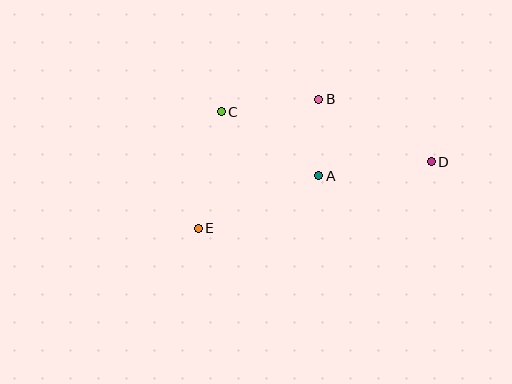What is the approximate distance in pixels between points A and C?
The distance between A and C is approximately 116 pixels.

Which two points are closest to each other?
Points A and B are closest to each other.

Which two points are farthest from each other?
Points D and E are farthest from each other.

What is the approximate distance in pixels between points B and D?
The distance between B and D is approximately 129 pixels.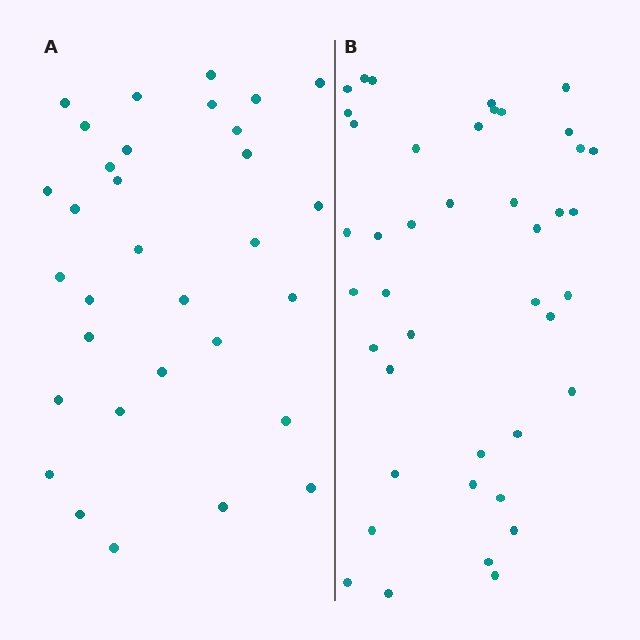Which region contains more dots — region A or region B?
Region B (the right region) has more dots.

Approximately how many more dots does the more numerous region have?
Region B has roughly 10 or so more dots than region A.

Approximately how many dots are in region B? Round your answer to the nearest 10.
About 40 dots. (The exact count is 42, which rounds to 40.)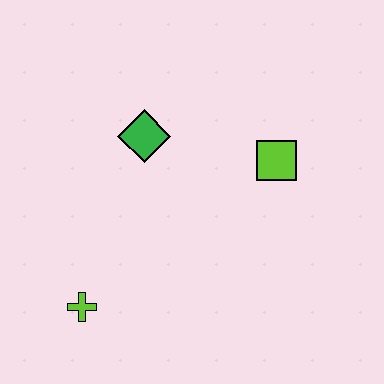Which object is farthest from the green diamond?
The lime cross is farthest from the green diamond.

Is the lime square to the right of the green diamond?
Yes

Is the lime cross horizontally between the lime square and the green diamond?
No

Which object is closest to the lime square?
The green diamond is closest to the lime square.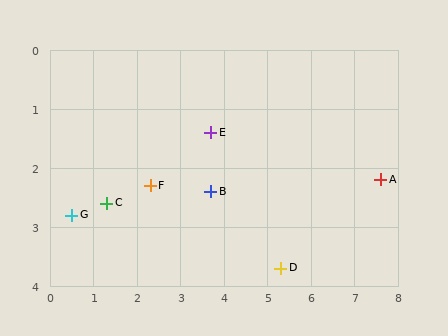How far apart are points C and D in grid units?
Points C and D are about 4.1 grid units apart.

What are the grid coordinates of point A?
Point A is at approximately (7.6, 2.2).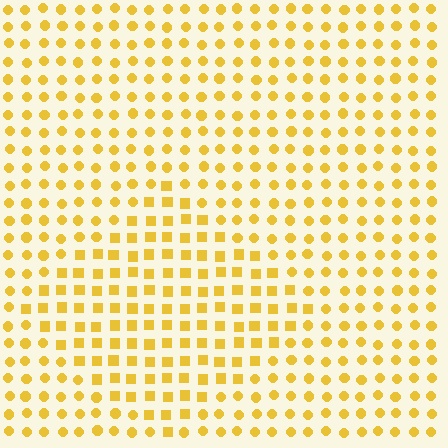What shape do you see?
I see a diamond.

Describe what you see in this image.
The image is filled with small yellow elements arranged in a uniform grid. A diamond-shaped region contains squares, while the surrounding area contains circles. The boundary is defined purely by the change in element shape.